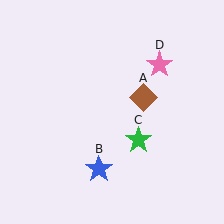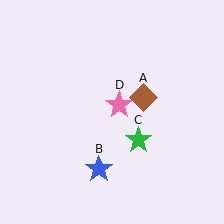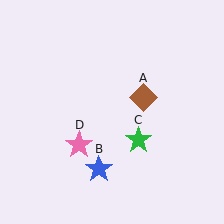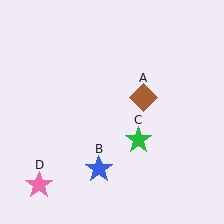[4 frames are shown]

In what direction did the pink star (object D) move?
The pink star (object D) moved down and to the left.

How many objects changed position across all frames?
1 object changed position: pink star (object D).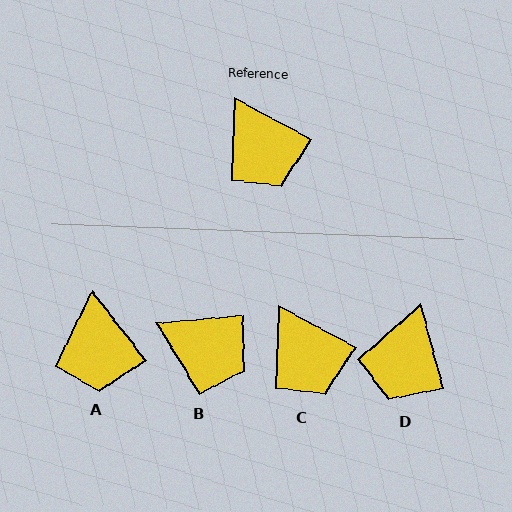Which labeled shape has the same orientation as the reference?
C.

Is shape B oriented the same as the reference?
No, it is off by about 34 degrees.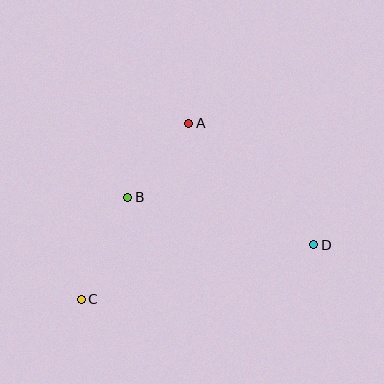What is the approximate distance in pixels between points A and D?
The distance between A and D is approximately 174 pixels.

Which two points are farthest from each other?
Points C and D are farthest from each other.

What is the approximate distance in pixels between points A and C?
The distance between A and C is approximately 206 pixels.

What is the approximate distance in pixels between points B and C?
The distance between B and C is approximately 112 pixels.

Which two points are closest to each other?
Points A and B are closest to each other.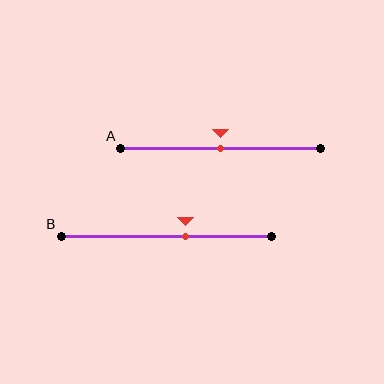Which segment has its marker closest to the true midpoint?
Segment A has its marker closest to the true midpoint.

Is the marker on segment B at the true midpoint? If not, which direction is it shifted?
No, the marker on segment B is shifted to the right by about 9% of the segment length.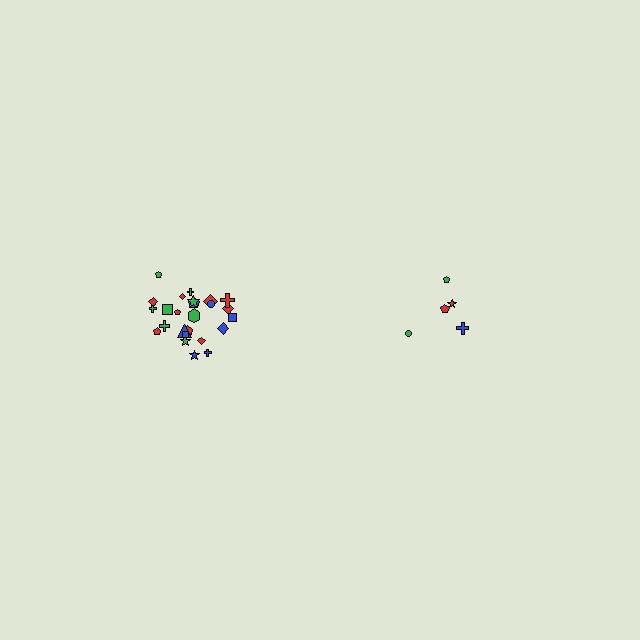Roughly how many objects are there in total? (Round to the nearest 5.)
Roughly 30 objects in total.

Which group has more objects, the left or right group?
The left group.